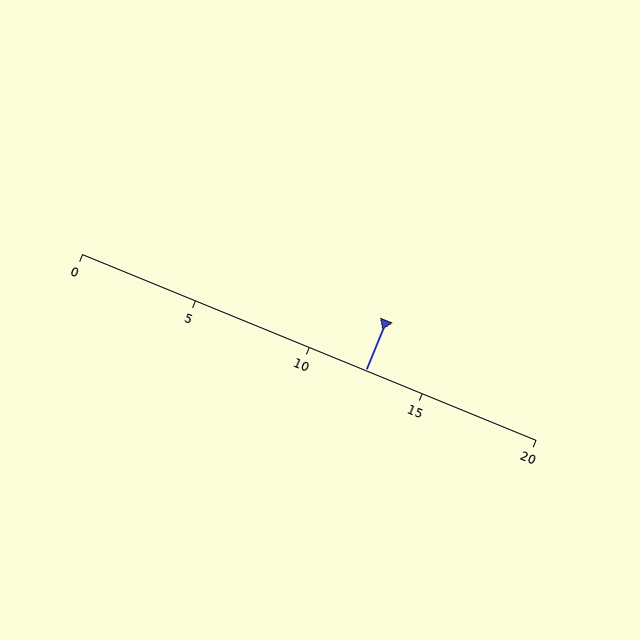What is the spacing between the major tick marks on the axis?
The major ticks are spaced 5 apart.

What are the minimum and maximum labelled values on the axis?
The axis runs from 0 to 20.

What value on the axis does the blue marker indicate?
The marker indicates approximately 12.5.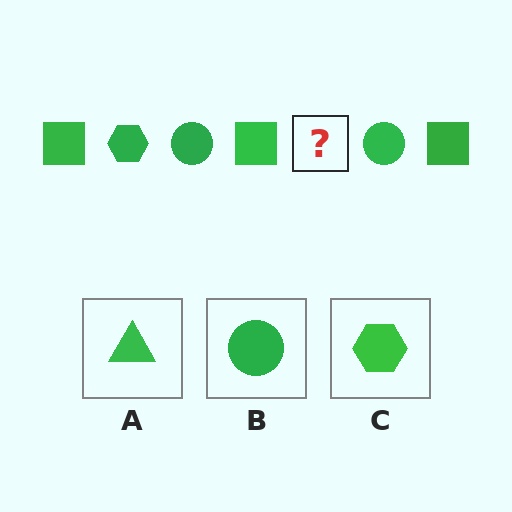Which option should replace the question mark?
Option C.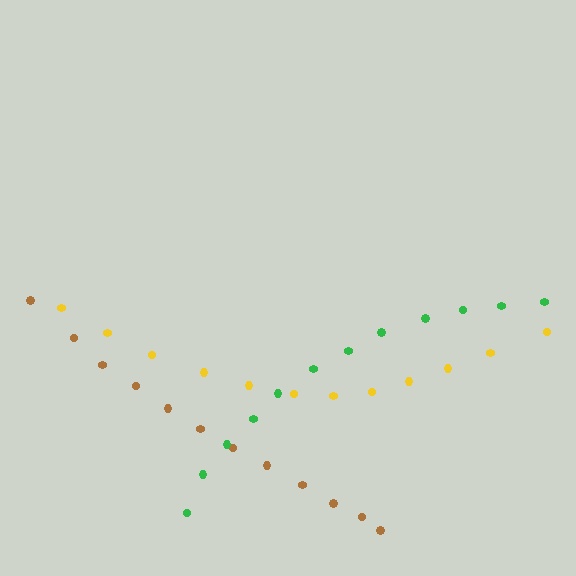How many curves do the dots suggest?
There are 3 distinct paths.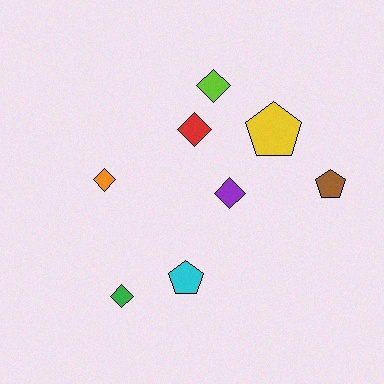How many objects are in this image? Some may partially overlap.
There are 8 objects.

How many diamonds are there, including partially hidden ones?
There are 5 diamonds.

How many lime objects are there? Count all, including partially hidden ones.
There is 1 lime object.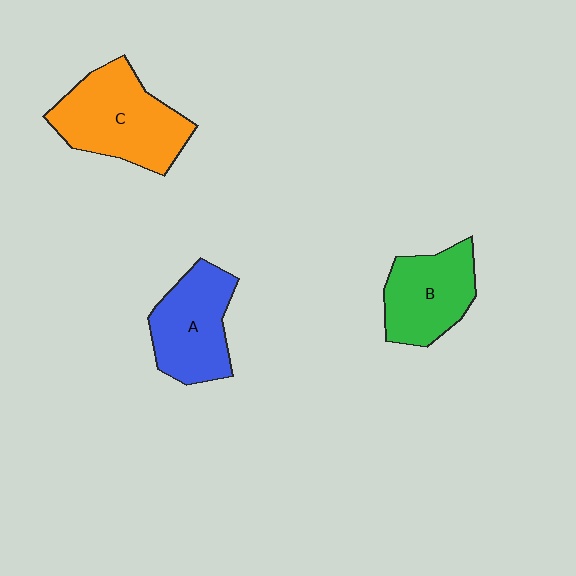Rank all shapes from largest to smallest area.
From largest to smallest: C (orange), A (blue), B (green).